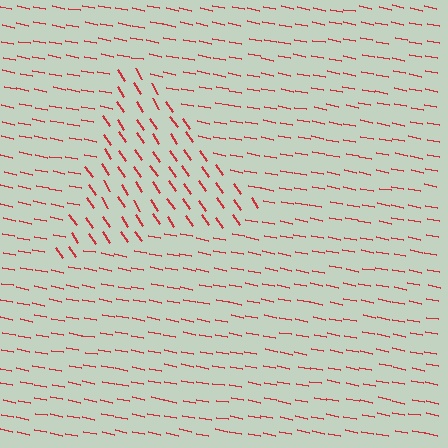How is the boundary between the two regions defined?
The boundary is defined purely by a change in line orientation (approximately 45 degrees difference). All lines are the same color and thickness.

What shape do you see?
I see a triangle.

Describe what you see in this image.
The image is filled with small red line segments. A triangle region in the image has lines oriented differently from the surrounding lines, creating a visible texture boundary.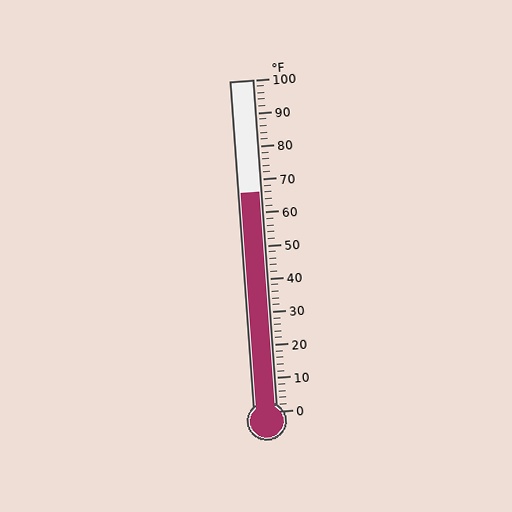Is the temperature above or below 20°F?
The temperature is above 20°F.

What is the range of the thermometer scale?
The thermometer scale ranges from 0°F to 100°F.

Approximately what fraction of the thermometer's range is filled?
The thermometer is filled to approximately 65% of its range.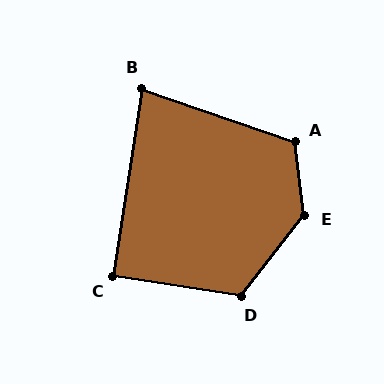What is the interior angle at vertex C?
Approximately 90 degrees (approximately right).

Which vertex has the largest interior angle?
E, at approximately 134 degrees.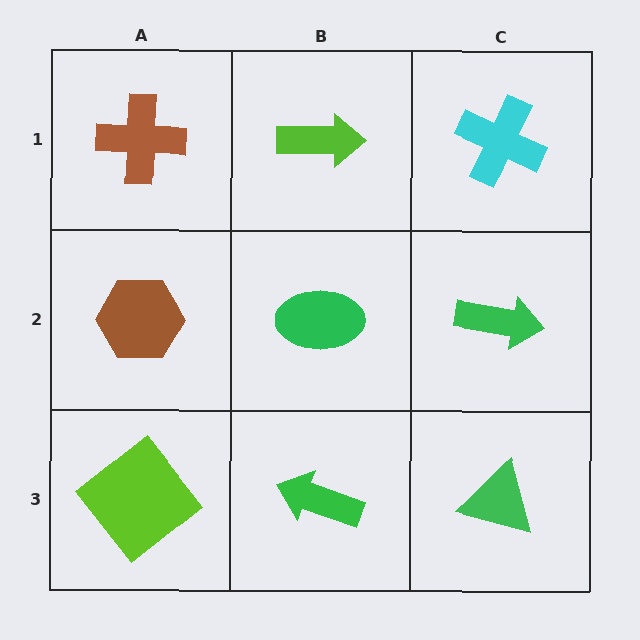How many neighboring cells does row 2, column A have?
3.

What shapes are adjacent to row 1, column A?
A brown hexagon (row 2, column A), a lime arrow (row 1, column B).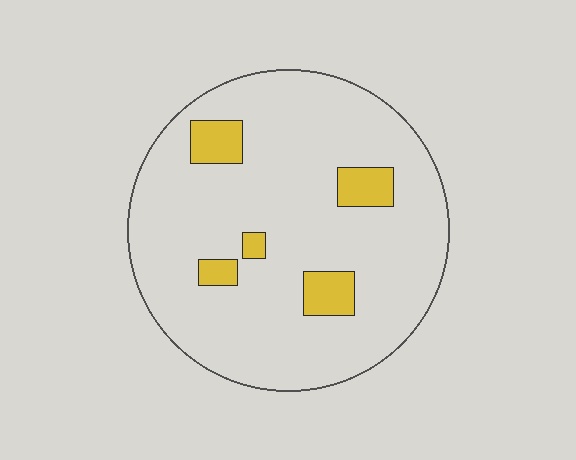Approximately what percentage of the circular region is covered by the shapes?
Approximately 10%.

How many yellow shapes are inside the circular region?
5.